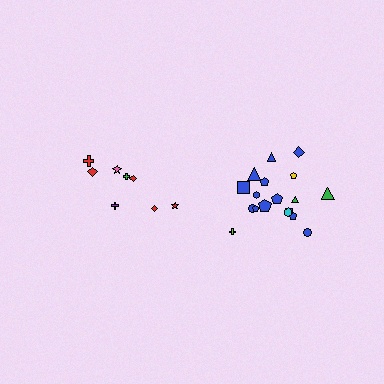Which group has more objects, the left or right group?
The right group.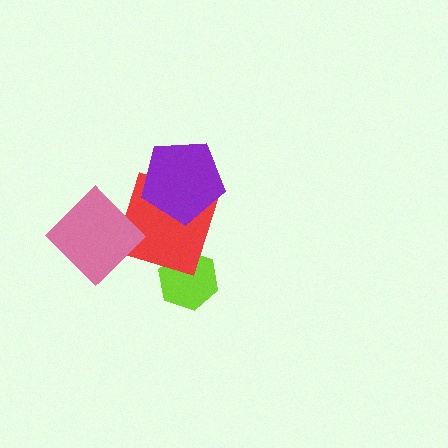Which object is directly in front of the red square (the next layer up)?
The purple pentagon is directly in front of the red square.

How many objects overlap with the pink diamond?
1 object overlaps with the pink diamond.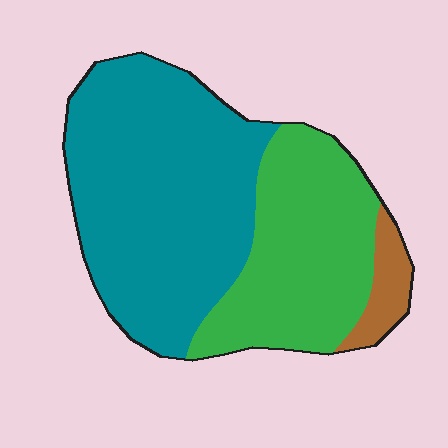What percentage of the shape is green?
Green covers about 35% of the shape.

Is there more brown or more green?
Green.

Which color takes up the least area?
Brown, at roughly 5%.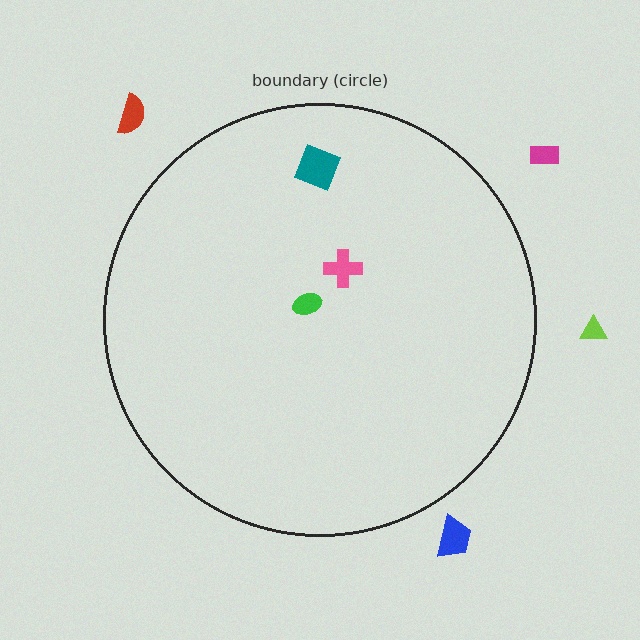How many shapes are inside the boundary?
3 inside, 4 outside.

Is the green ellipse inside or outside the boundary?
Inside.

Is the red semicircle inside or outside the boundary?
Outside.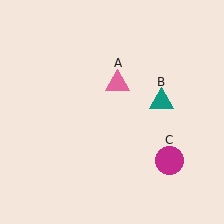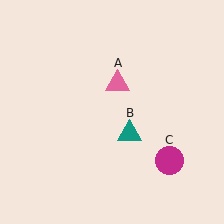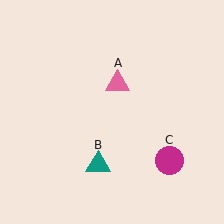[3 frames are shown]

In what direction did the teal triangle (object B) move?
The teal triangle (object B) moved down and to the left.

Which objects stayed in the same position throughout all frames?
Pink triangle (object A) and magenta circle (object C) remained stationary.